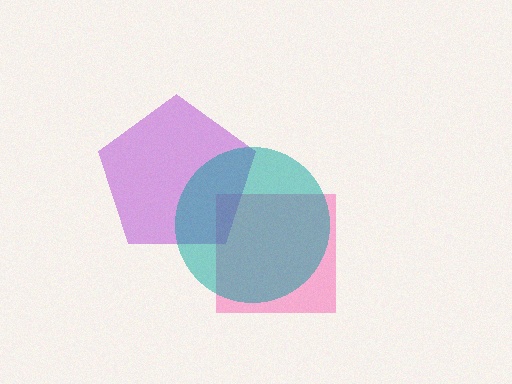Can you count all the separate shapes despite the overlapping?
Yes, there are 3 separate shapes.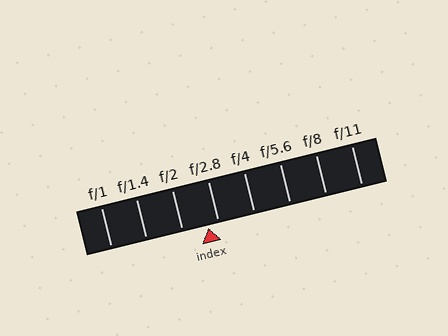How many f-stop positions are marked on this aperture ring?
There are 8 f-stop positions marked.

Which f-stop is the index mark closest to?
The index mark is closest to f/2.8.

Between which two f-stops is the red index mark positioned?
The index mark is between f/2 and f/2.8.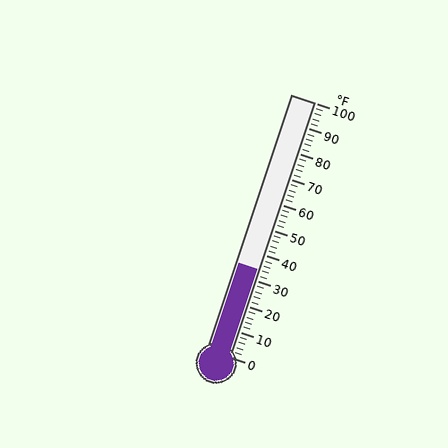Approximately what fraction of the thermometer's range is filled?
The thermometer is filled to approximately 35% of its range.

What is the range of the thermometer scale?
The thermometer scale ranges from 0°F to 100°F.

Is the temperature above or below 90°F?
The temperature is below 90°F.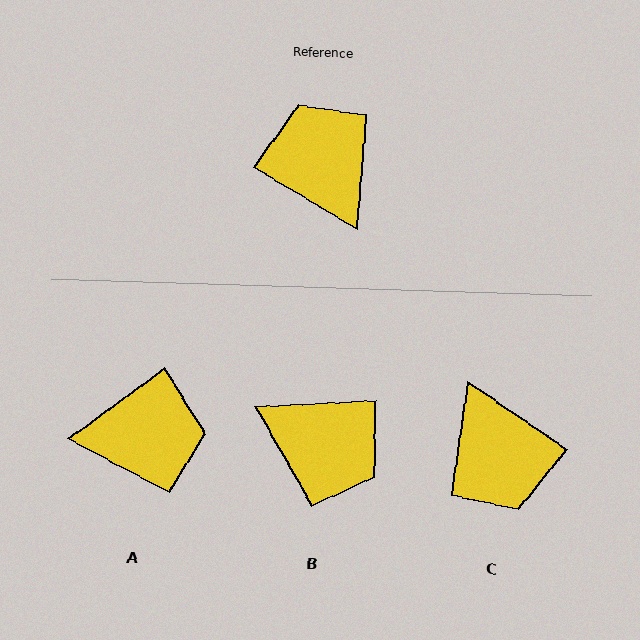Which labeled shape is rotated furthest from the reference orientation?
C, about 177 degrees away.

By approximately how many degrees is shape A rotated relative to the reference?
Approximately 113 degrees clockwise.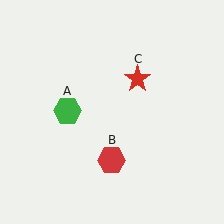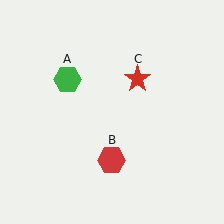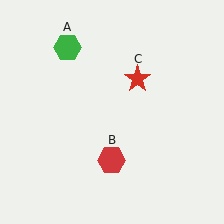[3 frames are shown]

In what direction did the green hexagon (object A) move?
The green hexagon (object A) moved up.